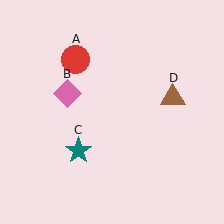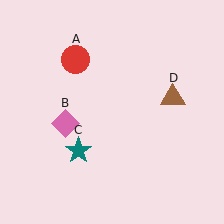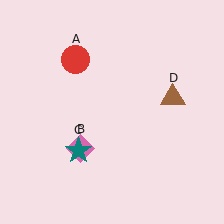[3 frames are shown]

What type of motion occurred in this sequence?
The pink diamond (object B) rotated counterclockwise around the center of the scene.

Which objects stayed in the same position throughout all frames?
Red circle (object A) and teal star (object C) and brown triangle (object D) remained stationary.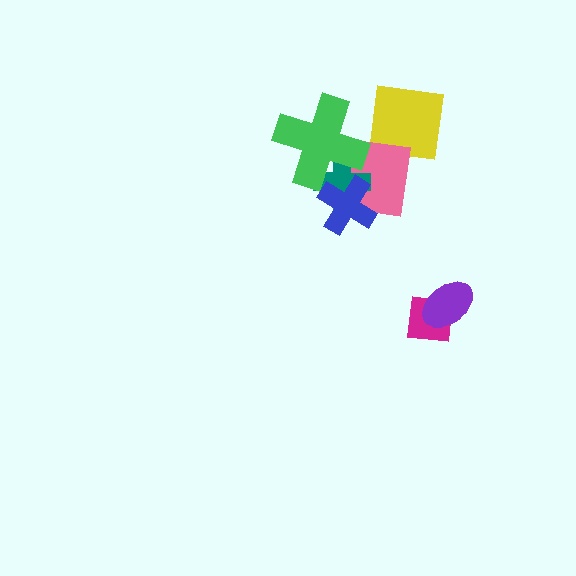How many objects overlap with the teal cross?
3 objects overlap with the teal cross.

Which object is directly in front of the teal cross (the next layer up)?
The blue cross is directly in front of the teal cross.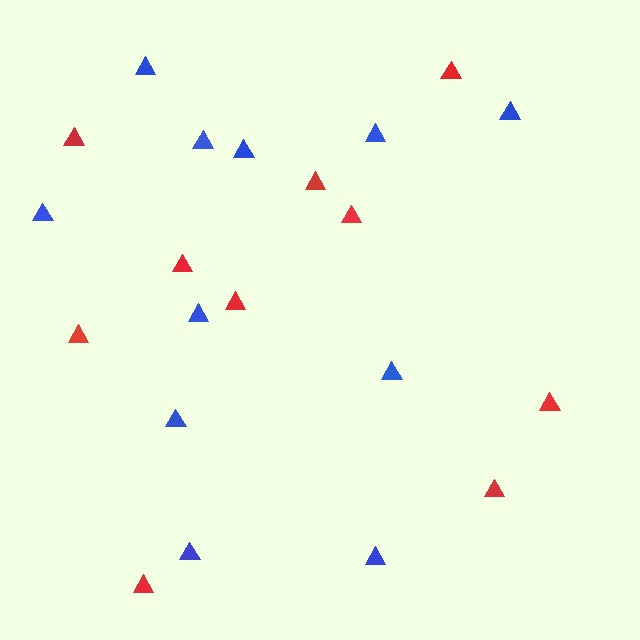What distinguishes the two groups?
There are 2 groups: one group of blue triangles (11) and one group of red triangles (10).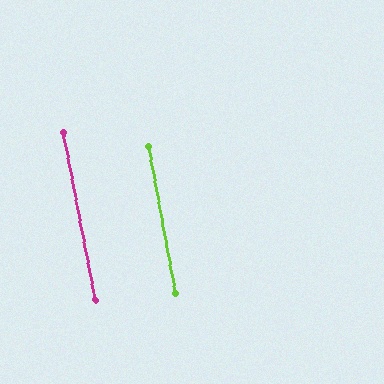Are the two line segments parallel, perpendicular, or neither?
Parallel — their directions differ by only 0.6°.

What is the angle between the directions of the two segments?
Approximately 1 degree.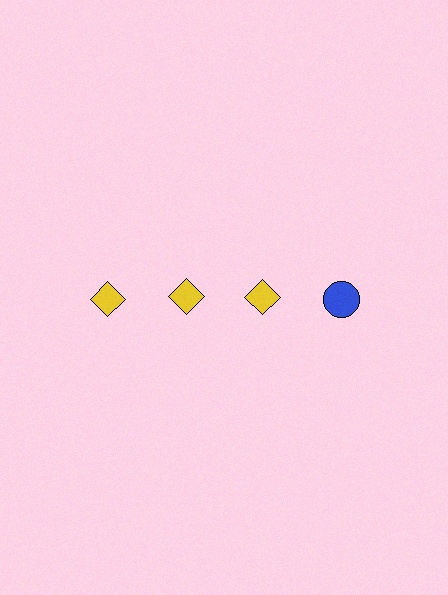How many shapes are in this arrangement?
There are 4 shapes arranged in a grid pattern.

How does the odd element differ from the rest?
It differs in both color (blue instead of yellow) and shape (circle instead of diamond).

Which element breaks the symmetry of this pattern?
The blue circle in the top row, second from right column breaks the symmetry. All other shapes are yellow diamonds.